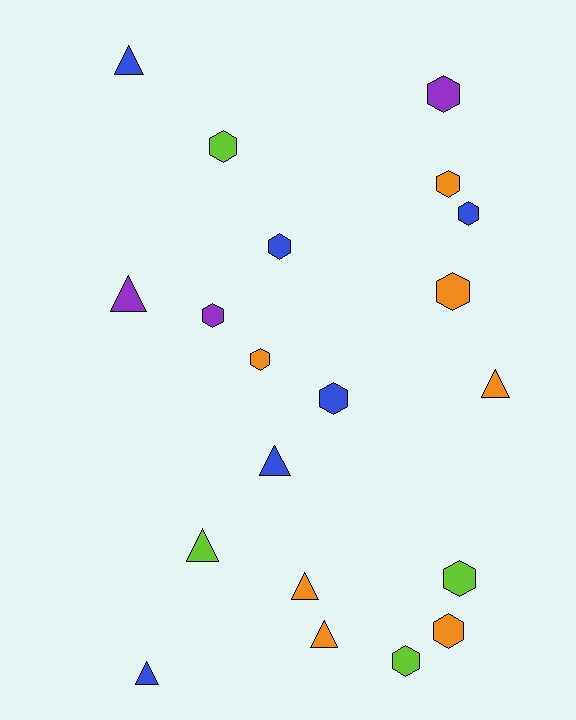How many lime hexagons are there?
There are 3 lime hexagons.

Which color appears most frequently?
Orange, with 7 objects.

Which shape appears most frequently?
Hexagon, with 12 objects.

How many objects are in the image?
There are 20 objects.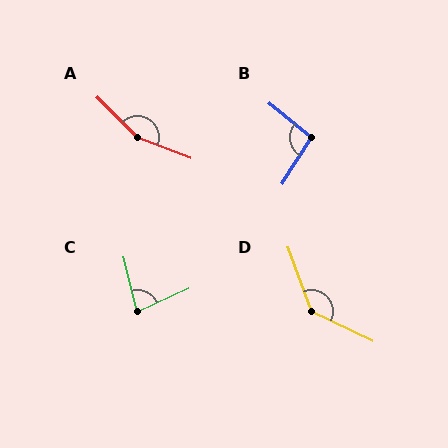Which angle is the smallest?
C, at approximately 79 degrees.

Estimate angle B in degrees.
Approximately 97 degrees.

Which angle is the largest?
A, at approximately 156 degrees.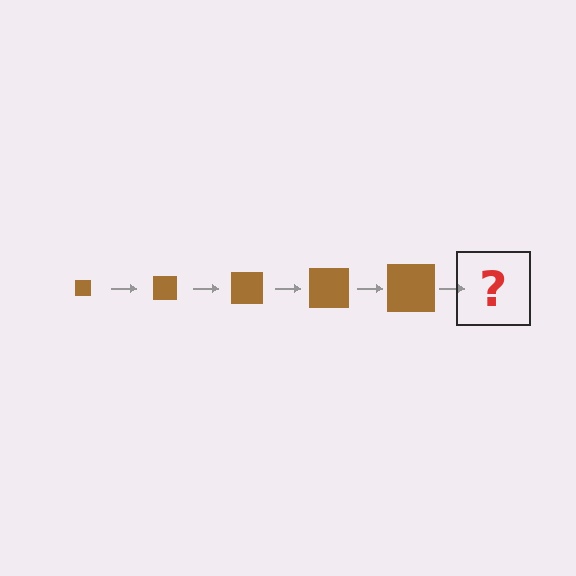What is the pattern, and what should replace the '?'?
The pattern is that the square gets progressively larger each step. The '?' should be a brown square, larger than the previous one.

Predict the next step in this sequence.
The next step is a brown square, larger than the previous one.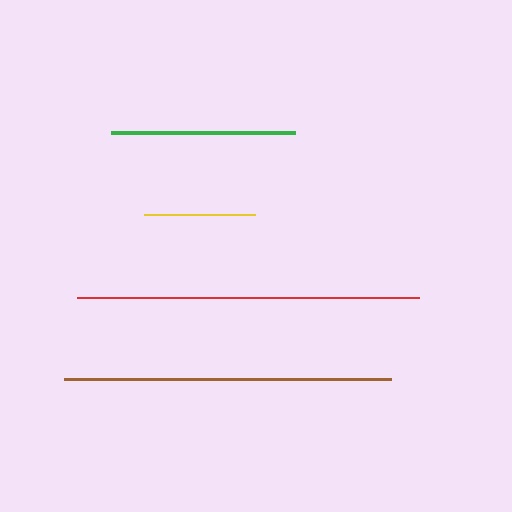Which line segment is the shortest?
The yellow line is the shortest at approximately 111 pixels.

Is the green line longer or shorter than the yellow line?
The green line is longer than the yellow line.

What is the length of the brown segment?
The brown segment is approximately 327 pixels long.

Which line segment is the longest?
The red line is the longest at approximately 342 pixels.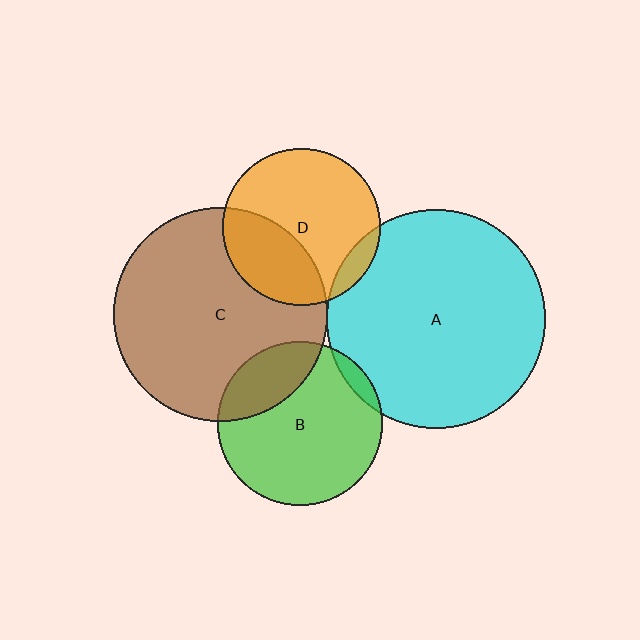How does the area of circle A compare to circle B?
Approximately 1.8 times.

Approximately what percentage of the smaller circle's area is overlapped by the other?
Approximately 25%.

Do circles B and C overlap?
Yes.